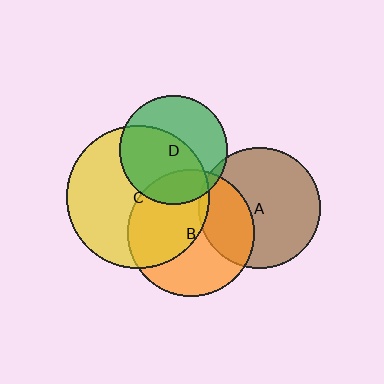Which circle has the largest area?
Circle C (yellow).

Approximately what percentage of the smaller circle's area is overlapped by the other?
Approximately 50%.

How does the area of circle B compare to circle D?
Approximately 1.4 times.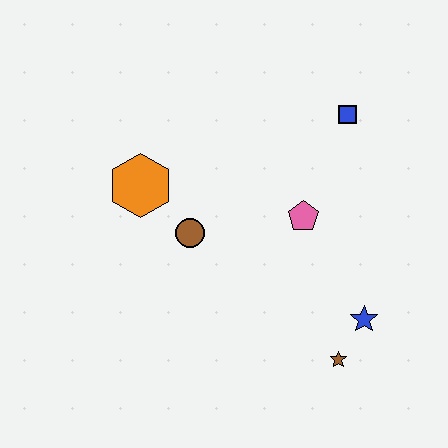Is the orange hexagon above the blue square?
No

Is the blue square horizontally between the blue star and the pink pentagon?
Yes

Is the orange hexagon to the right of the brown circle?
No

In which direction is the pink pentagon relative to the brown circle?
The pink pentagon is to the right of the brown circle.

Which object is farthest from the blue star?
The orange hexagon is farthest from the blue star.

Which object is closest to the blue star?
The brown star is closest to the blue star.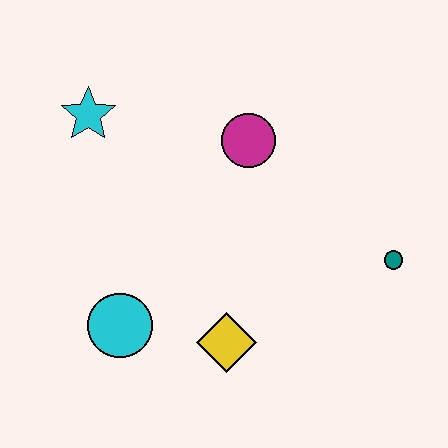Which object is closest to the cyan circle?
The yellow diamond is closest to the cyan circle.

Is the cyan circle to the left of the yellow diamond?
Yes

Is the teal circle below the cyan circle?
No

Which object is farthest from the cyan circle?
The teal circle is farthest from the cyan circle.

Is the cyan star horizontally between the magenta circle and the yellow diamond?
No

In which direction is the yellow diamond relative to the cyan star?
The yellow diamond is below the cyan star.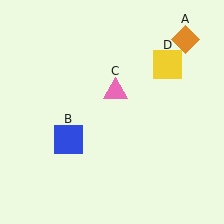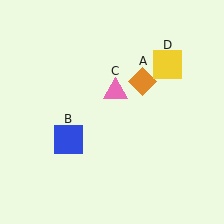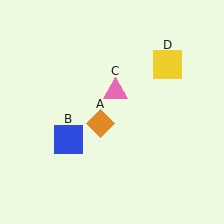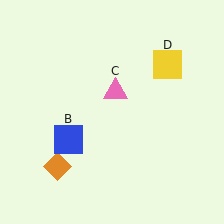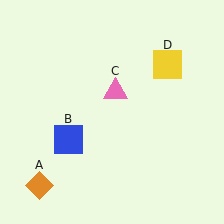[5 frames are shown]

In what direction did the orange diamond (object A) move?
The orange diamond (object A) moved down and to the left.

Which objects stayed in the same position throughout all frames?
Blue square (object B) and pink triangle (object C) and yellow square (object D) remained stationary.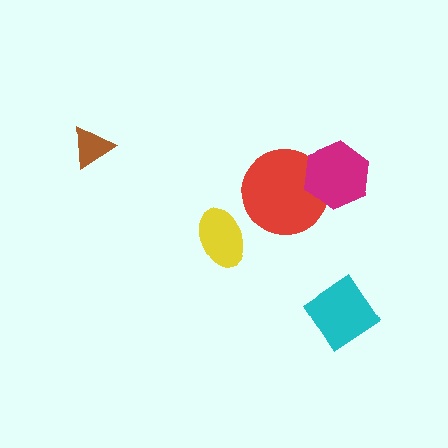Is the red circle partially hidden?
Yes, it is partially covered by another shape.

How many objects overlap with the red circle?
1 object overlaps with the red circle.